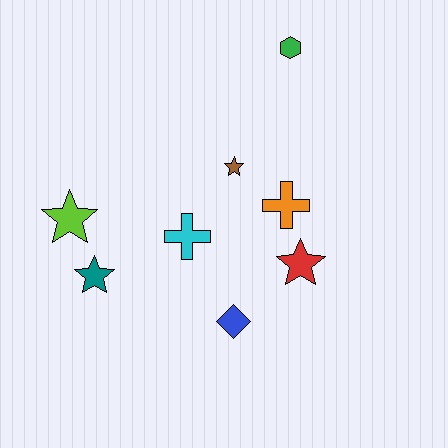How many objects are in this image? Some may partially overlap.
There are 8 objects.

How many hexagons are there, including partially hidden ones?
There is 1 hexagon.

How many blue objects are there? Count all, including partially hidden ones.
There is 1 blue object.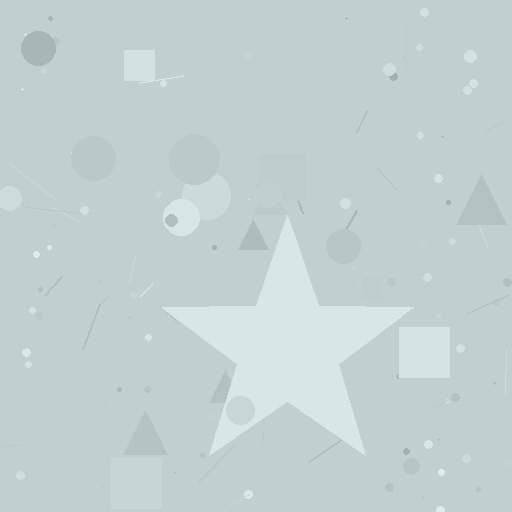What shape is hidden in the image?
A star is hidden in the image.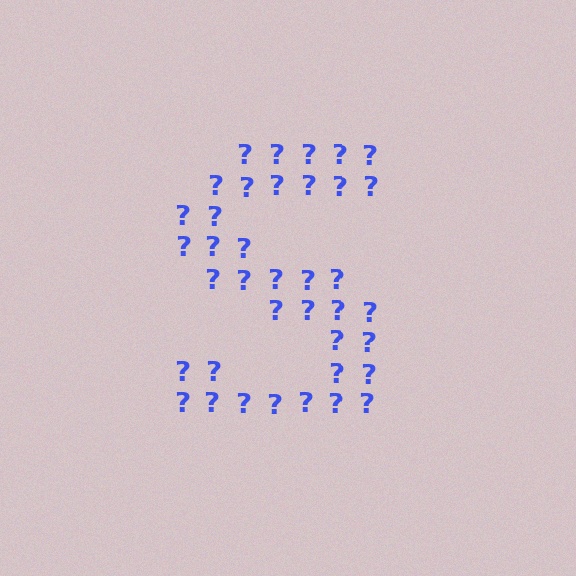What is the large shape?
The large shape is the letter S.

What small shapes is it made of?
It is made of small question marks.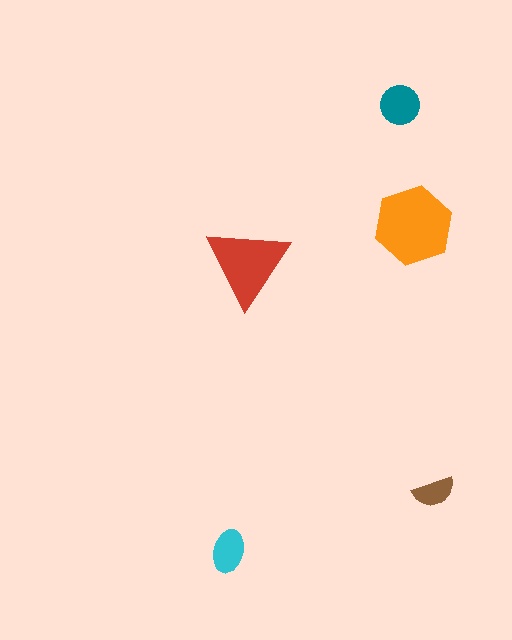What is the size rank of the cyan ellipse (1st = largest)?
4th.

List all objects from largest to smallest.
The orange hexagon, the red triangle, the teal circle, the cyan ellipse, the brown semicircle.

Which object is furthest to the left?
The cyan ellipse is leftmost.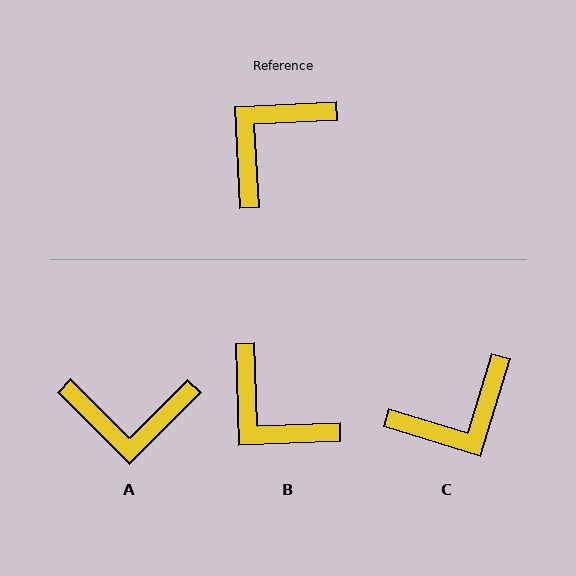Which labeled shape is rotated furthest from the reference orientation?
C, about 160 degrees away.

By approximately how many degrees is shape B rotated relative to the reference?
Approximately 89 degrees counter-clockwise.